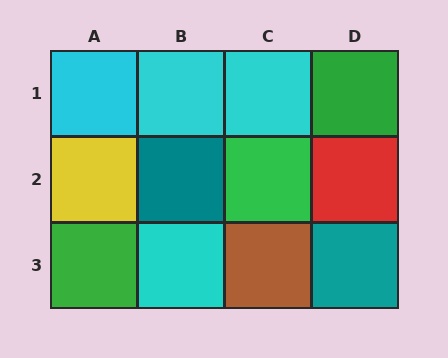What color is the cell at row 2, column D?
Red.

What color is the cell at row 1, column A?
Cyan.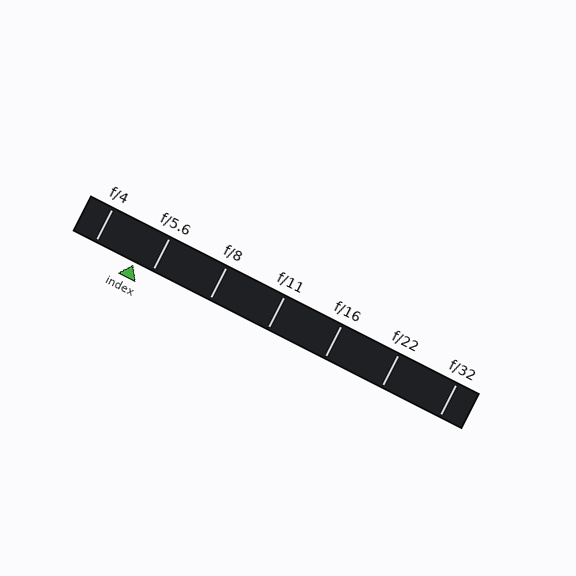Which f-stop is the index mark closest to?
The index mark is closest to f/5.6.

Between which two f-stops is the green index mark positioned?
The index mark is between f/4 and f/5.6.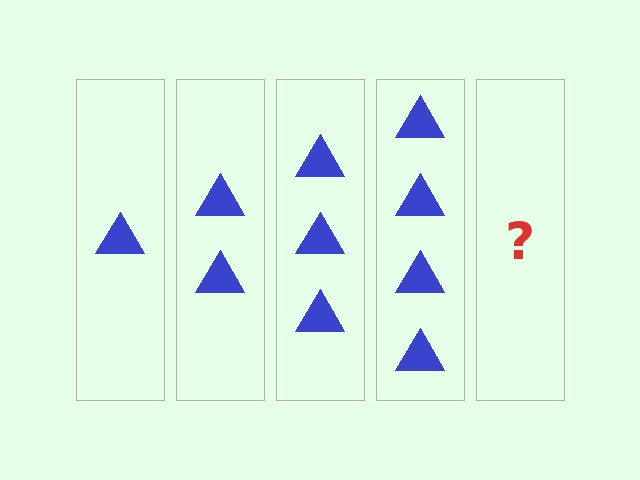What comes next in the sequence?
The next element should be 5 triangles.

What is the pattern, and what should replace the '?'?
The pattern is that each step adds one more triangle. The '?' should be 5 triangles.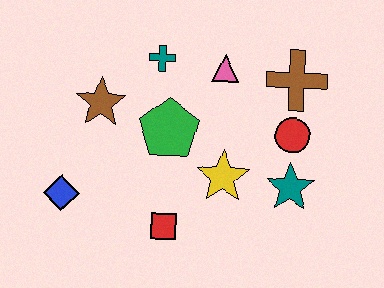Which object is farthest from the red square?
The brown cross is farthest from the red square.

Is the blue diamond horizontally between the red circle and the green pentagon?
No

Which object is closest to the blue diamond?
The brown star is closest to the blue diamond.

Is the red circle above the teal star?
Yes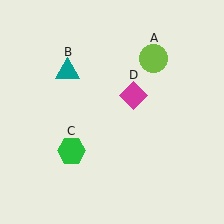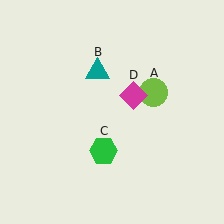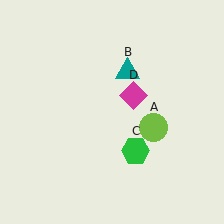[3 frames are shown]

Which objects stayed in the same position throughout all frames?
Magenta diamond (object D) remained stationary.